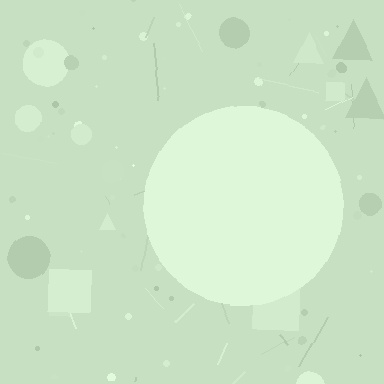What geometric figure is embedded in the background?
A circle is embedded in the background.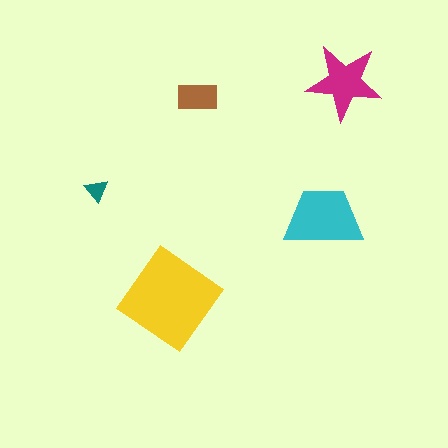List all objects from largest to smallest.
The yellow diamond, the cyan trapezoid, the magenta star, the brown rectangle, the teal triangle.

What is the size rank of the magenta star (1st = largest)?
3rd.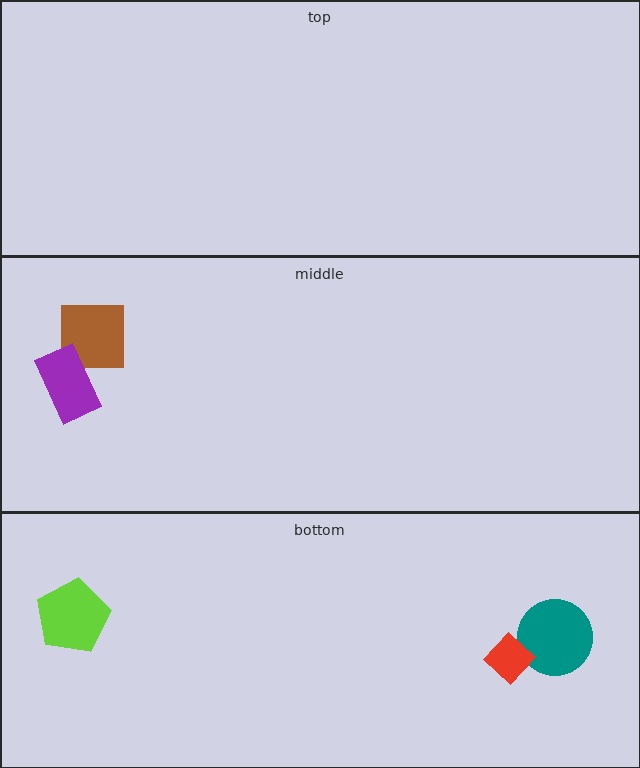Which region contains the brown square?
The middle region.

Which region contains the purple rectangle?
The middle region.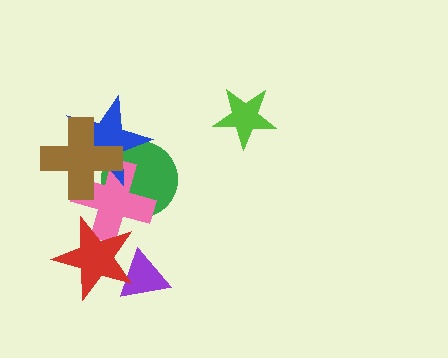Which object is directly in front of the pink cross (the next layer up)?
The red star is directly in front of the pink cross.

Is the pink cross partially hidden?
Yes, it is partially covered by another shape.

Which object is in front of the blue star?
The brown cross is in front of the blue star.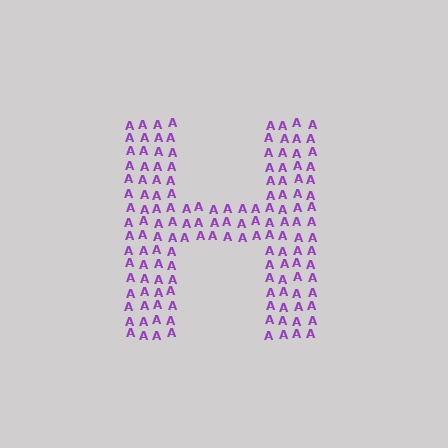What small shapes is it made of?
It is made of small letter A's.